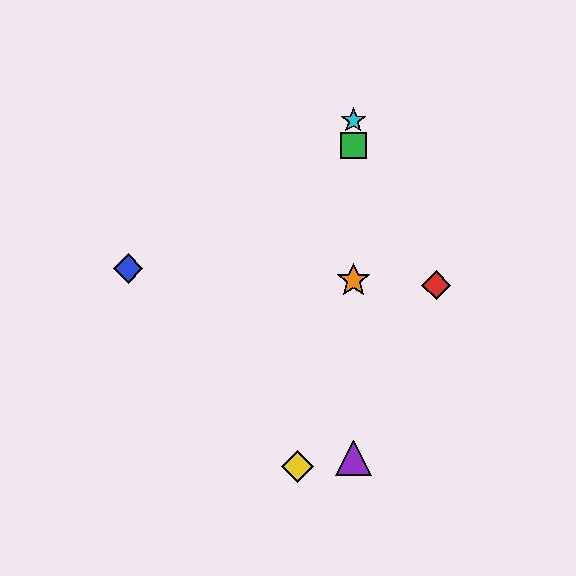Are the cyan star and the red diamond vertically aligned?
No, the cyan star is at x≈353 and the red diamond is at x≈436.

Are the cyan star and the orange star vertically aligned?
Yes, both are at x≈353.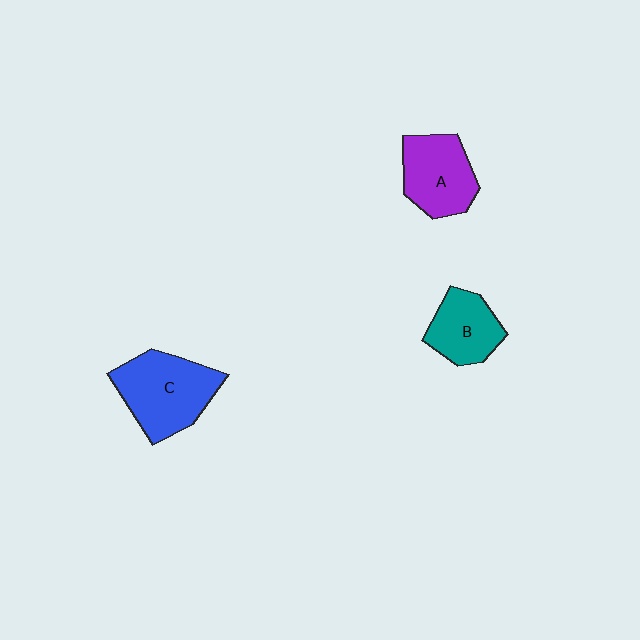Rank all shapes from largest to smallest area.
From largest to smallest: C (blue), A (purple), B (teal).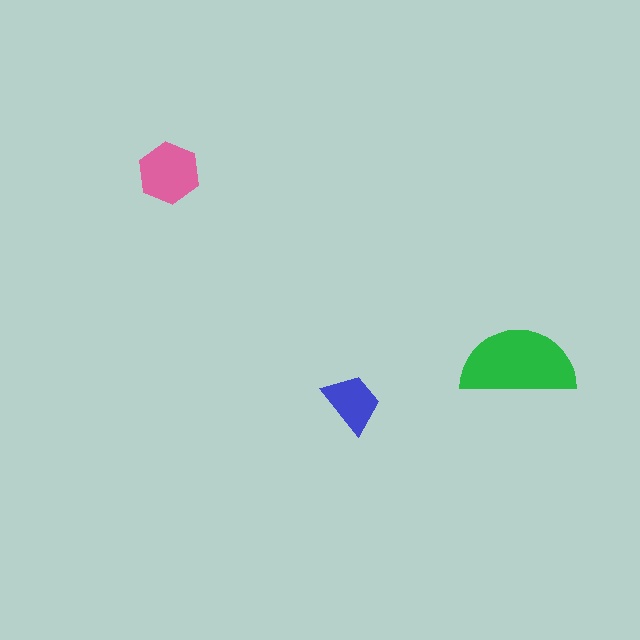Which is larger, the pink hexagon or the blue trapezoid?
The pink hexagon.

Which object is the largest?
The green semicircle.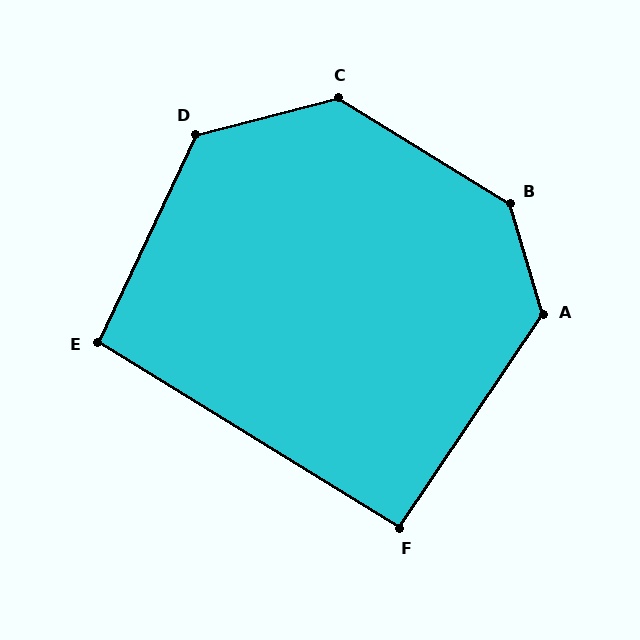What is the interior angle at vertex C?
Approximately 134 degrees (obtuse).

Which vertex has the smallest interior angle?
F, at approximately 92 degrees.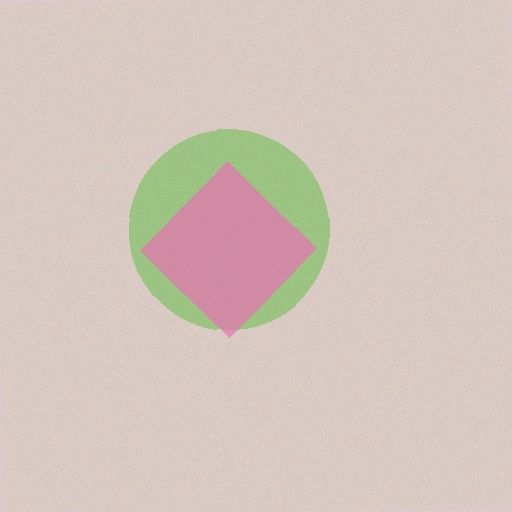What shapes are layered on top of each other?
The layered shapes are: a lime circle, a pink diamond.